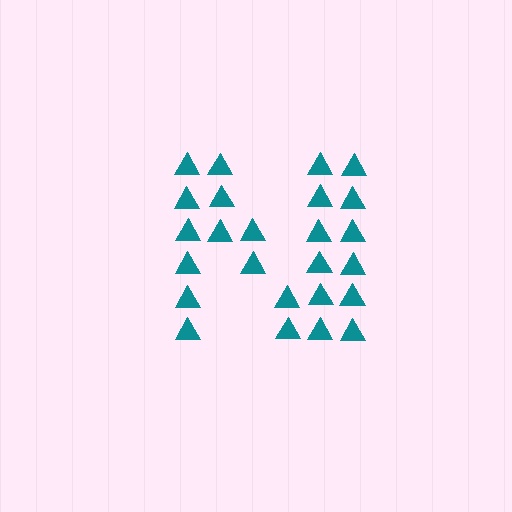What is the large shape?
The large shape is the letter N.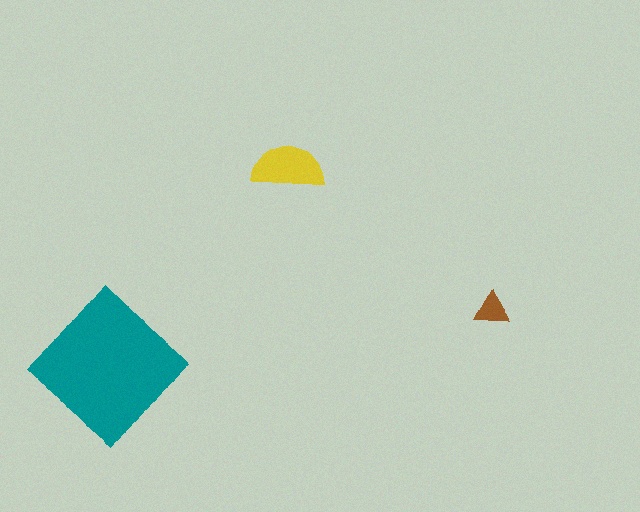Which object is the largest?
The teal diamond.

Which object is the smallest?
The brown triangle.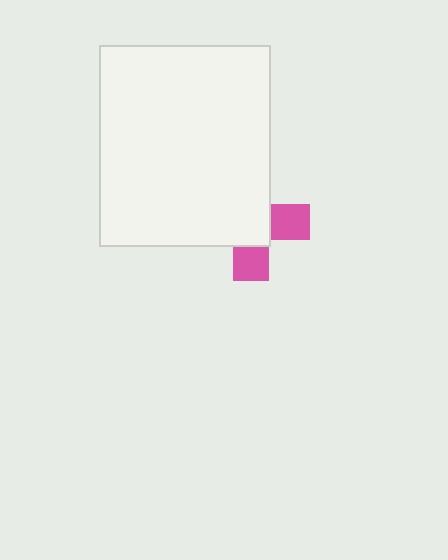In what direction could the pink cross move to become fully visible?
The pink cross could move toward the lower-right. That would shift it out from behind the white rectangle entirely.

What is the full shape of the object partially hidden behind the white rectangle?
The partially hidden object is a pink cross.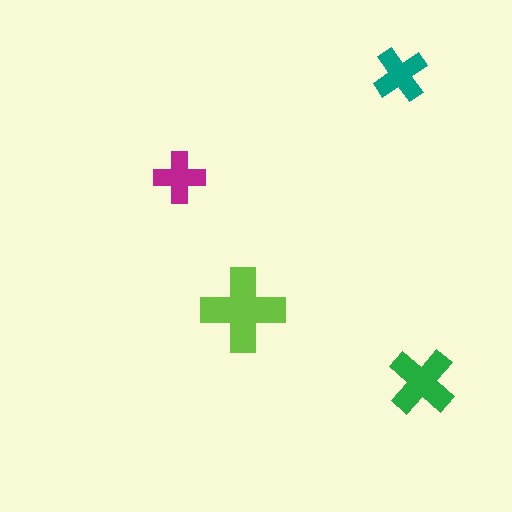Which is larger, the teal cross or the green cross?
The green one.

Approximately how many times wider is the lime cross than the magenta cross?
About 1.5 times wider.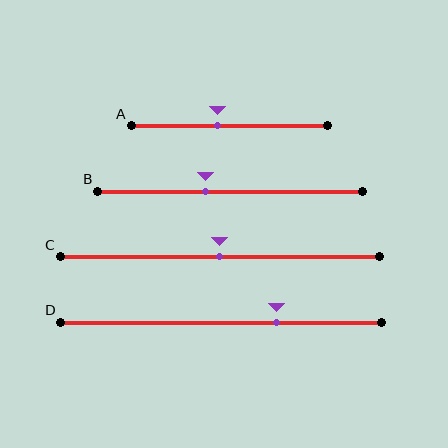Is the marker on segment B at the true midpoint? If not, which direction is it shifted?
No, the marker on segment B is shifted to the left by about 9% of the segment length.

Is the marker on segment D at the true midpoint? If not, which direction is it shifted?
No, the marker on segment D is shifted to the right by about 17% of the segment length.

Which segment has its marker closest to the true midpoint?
Segment C has its marker closest to the true midpoint.